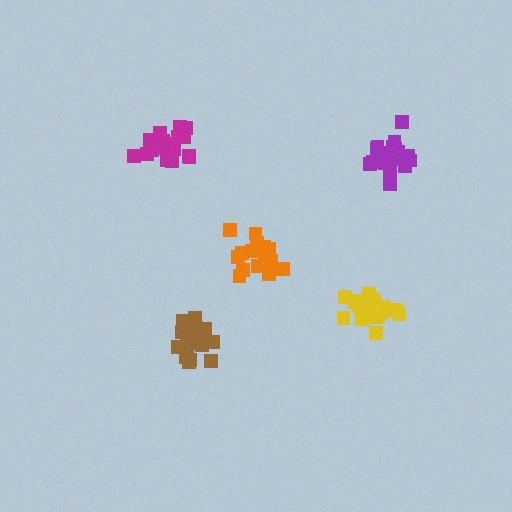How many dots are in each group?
Group 1: 20 dots, Group 2: 21 dots, Group 3: 18 dots, Group 4: 17 dots, Group 5: 19 dots (95 total).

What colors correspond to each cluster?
The clusters are colored: magenta, yellow, orange, brown, purple.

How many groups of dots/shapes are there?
There are 5 groups.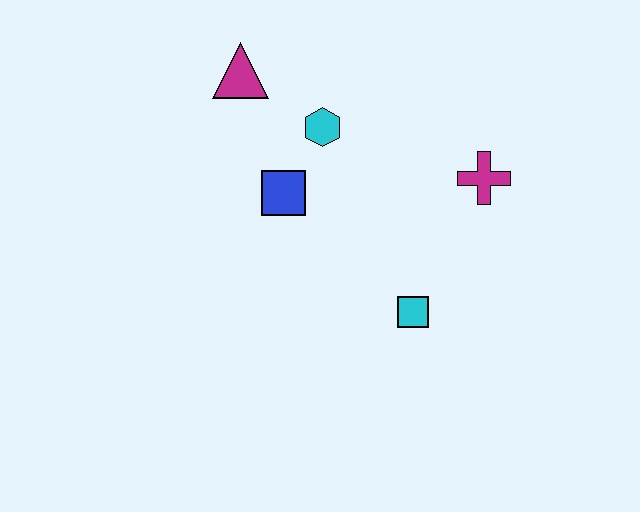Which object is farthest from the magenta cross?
The magenta triangle is farthest from the magenta cross.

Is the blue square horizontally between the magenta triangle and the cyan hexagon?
Yes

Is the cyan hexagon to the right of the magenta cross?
No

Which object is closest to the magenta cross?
The cyan square is closest to the magenta cross.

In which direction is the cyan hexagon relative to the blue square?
The cyan hexagon is above the blue square.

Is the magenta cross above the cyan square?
Yes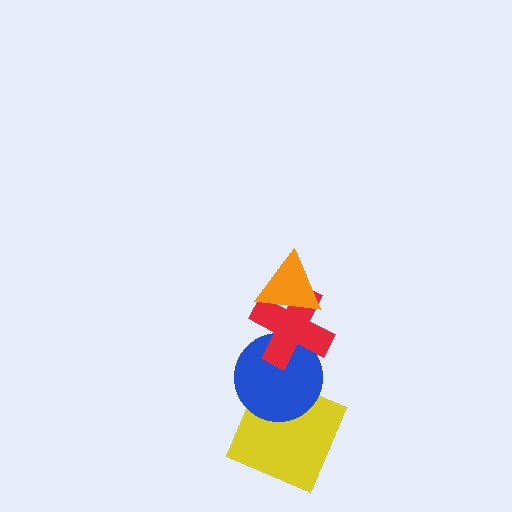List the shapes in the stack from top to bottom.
From top to bottom: the orange triangle, the red cross, the blue circle, the yellow square.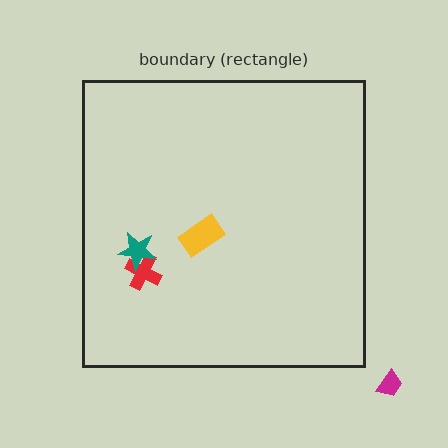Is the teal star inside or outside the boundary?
Inside.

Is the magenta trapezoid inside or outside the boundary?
Outside.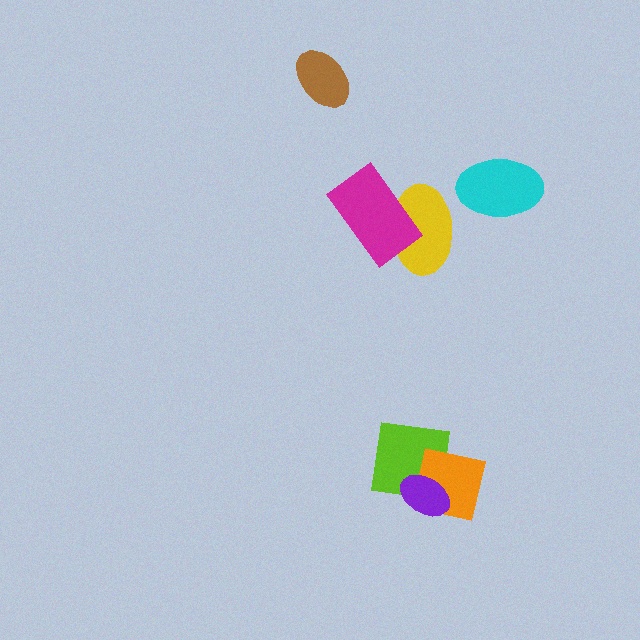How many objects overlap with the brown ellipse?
0 objects overlap with the brown ellipse.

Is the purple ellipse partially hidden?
No, no other shape covers it.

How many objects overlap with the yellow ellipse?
1 object overlaps with the yellow ellipse.